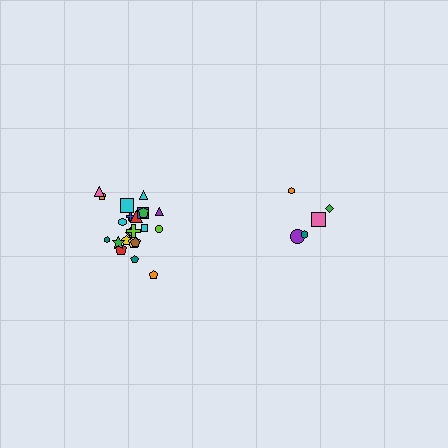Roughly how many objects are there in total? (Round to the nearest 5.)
Roughly 30 objects in total.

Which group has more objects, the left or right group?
The left group.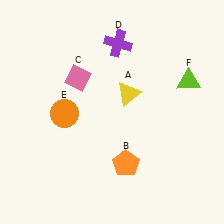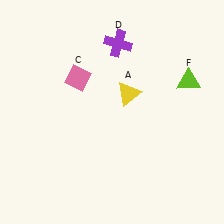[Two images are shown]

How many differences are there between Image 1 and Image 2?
There are 2 differences between the two images.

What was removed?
The orange pentagon (B), the orange circle (E) were removed in Image 2.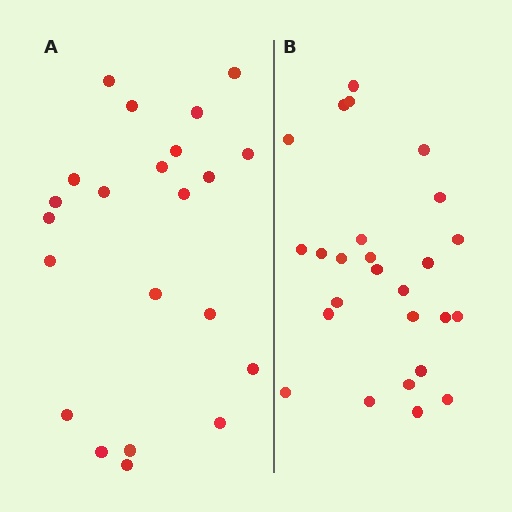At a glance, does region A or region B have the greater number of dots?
Region B (the right region) has more dots.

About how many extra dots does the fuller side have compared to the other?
Region B has about 4 more dots than region A.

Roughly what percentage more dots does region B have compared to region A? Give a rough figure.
About 20% more.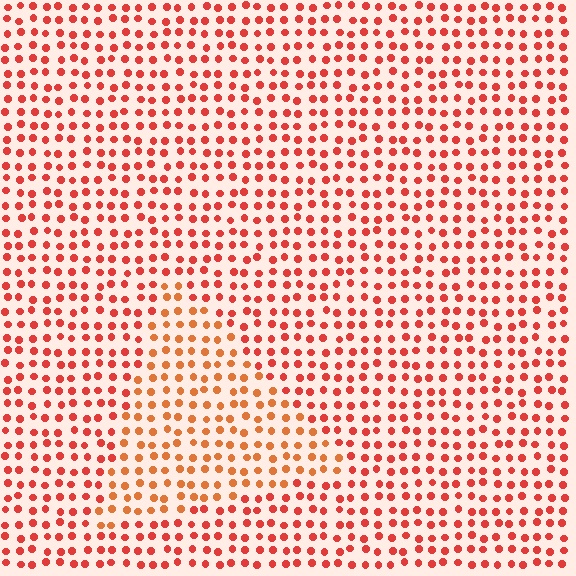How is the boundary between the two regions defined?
The boundary is defined purely by a slight shift in hue (about 21 degrees). Spacing, size, and orientation are identical on both sides.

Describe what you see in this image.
The image is filled with small red elements in a uniform arrangement. A triangle-shaped region is visible where the elements are tinted to a slightly different hue, forming a subtle color boundary.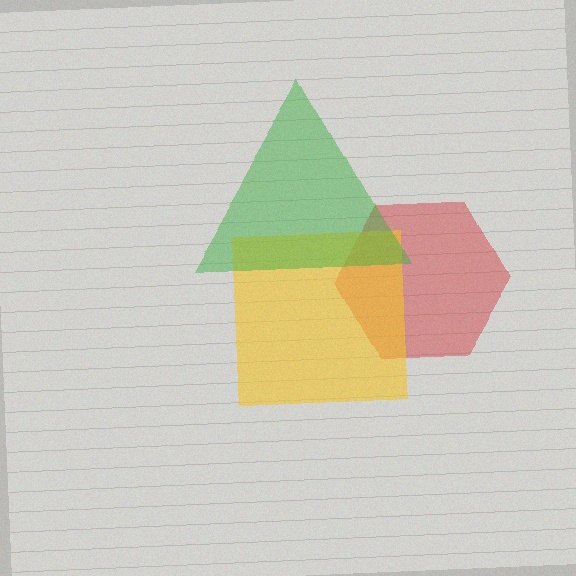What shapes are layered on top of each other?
The layered shapes are: a red hexagon, a yellow square, a green triangle.